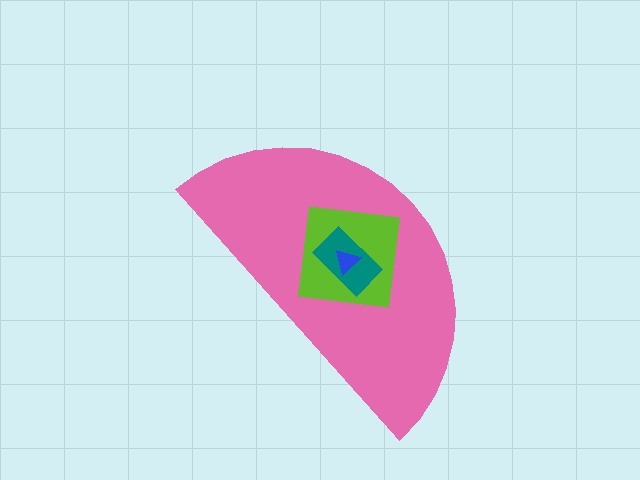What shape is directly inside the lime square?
The teal rectangle.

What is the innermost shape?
The blue triangle.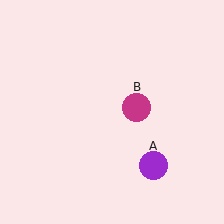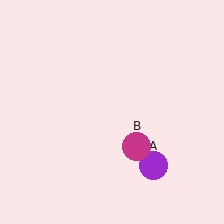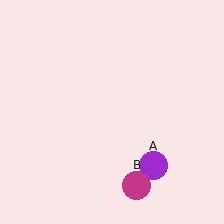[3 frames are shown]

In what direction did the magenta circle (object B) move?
The magenta circle (object B) moved down.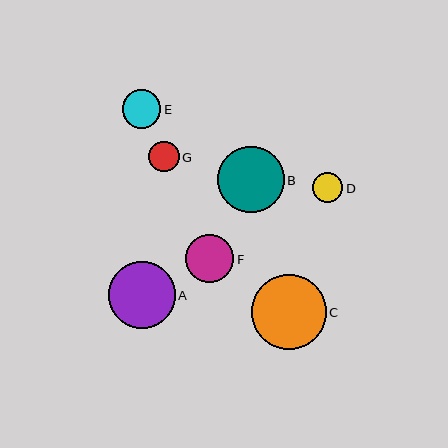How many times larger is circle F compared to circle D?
Circle F is approximately 1.6 times the size of circle D.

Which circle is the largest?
Circle C is the largest with a size of approximately 75 pixels.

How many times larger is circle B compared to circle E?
Circle B is approximately 1.7 times the size of circle E.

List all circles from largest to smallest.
From largest to smallest: C, A, B, F, E, G, D.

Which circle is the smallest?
Circle D is the smallest with a size of approximately 30 pixels.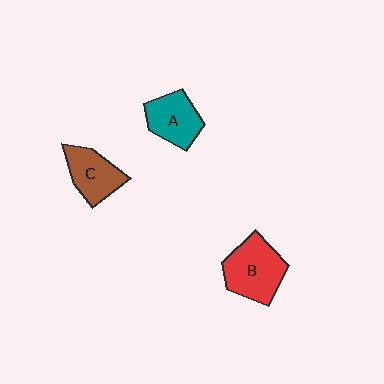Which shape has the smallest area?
Shape C (brown).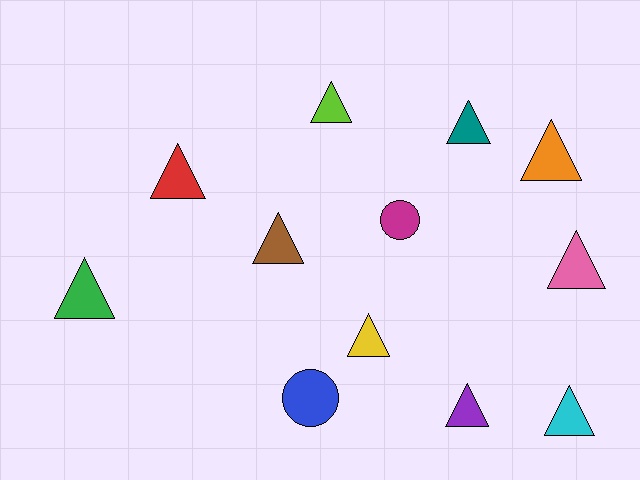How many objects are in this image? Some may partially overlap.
There are 12 objects.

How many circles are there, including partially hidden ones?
There are 2 circles.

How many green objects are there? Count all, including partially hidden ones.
There is 1 green object.